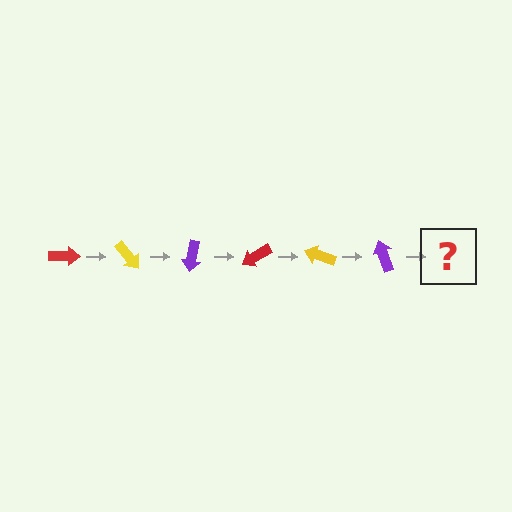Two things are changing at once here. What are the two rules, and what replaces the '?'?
The two rules are that it rotates 50 degrees each step and the color cycles through red, yellow, and purple. The '?' should be a red arrow, rotated 300 degrees from the start.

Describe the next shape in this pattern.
It should be a red arrow, rotated 300 degrees from the start.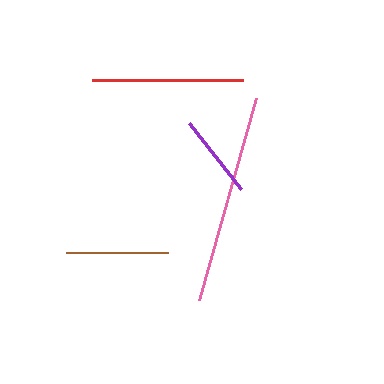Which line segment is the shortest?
The purple line is the shortest at approximately 84 pixels.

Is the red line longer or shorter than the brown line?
The red line is longer than the brown line.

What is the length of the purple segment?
The purple segment is approximately 84 pixels long.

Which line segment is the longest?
The pink line is the longest at approximately 210 pixels.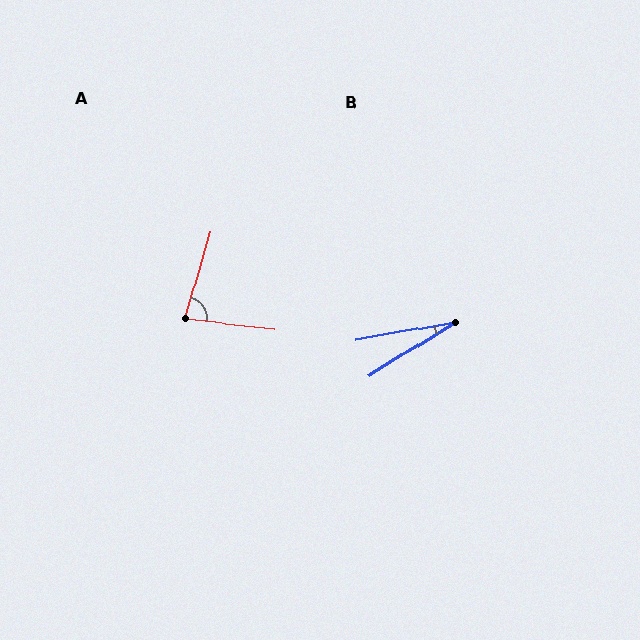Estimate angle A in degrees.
Approximately 80 degrees.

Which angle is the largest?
A, at approximately 80 degrees.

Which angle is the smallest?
B, at approximately 22 degrees.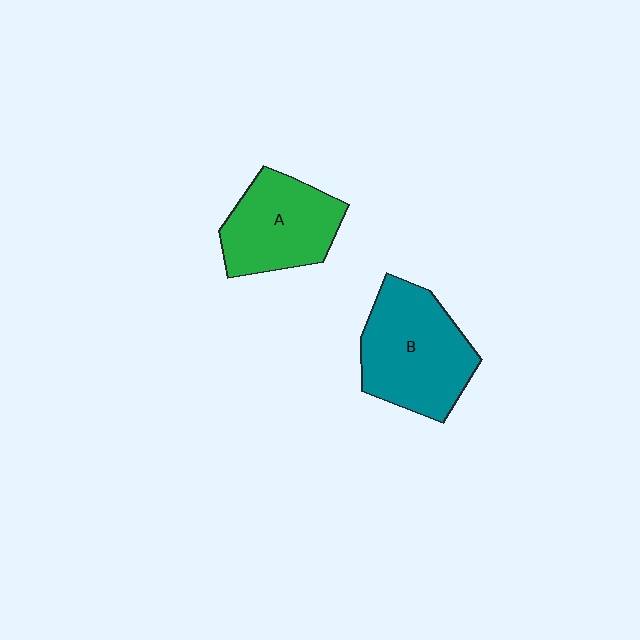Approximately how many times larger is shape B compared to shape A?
Approximately 1.2 times.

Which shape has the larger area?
Shape B (teal).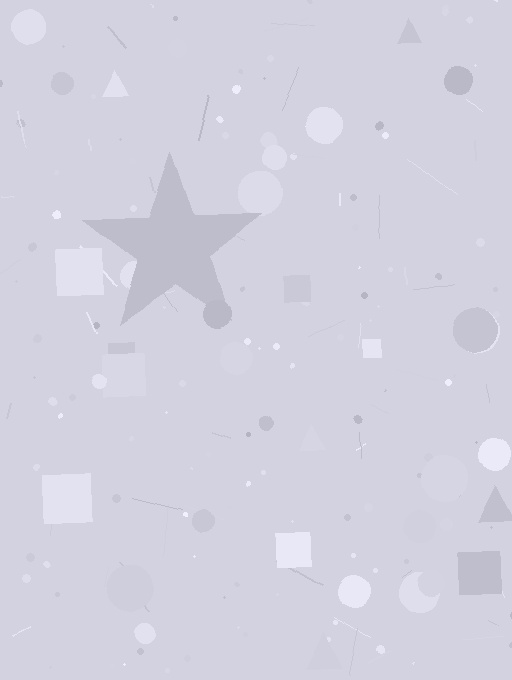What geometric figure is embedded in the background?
A star is embedded in the background.